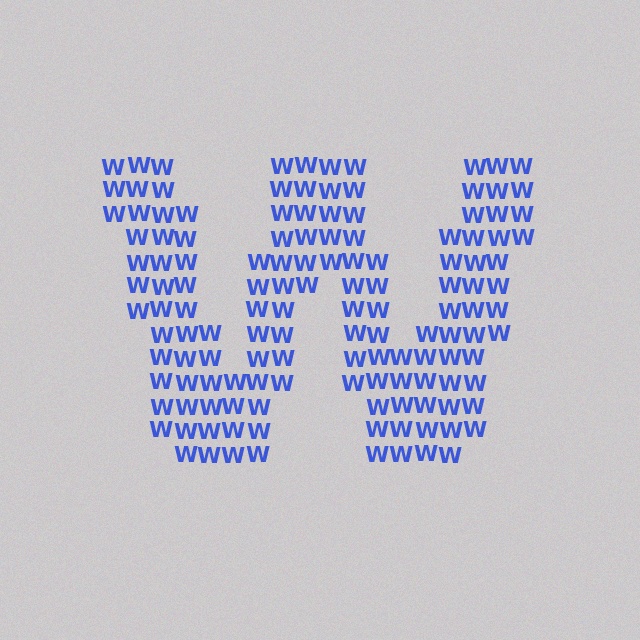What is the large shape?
The large shape is the letter W.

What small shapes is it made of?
It is made of small letter W's.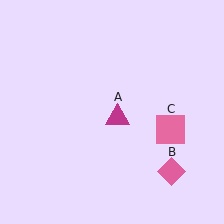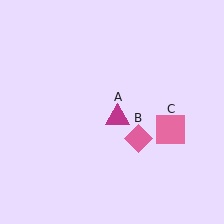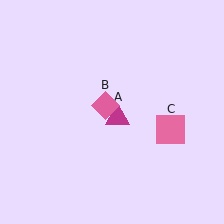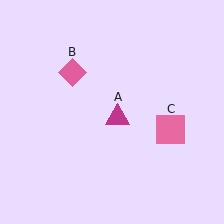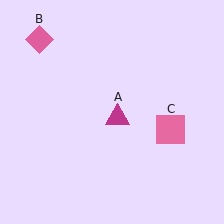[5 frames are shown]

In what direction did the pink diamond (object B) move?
The pink diamond (object B) moved up and to the left.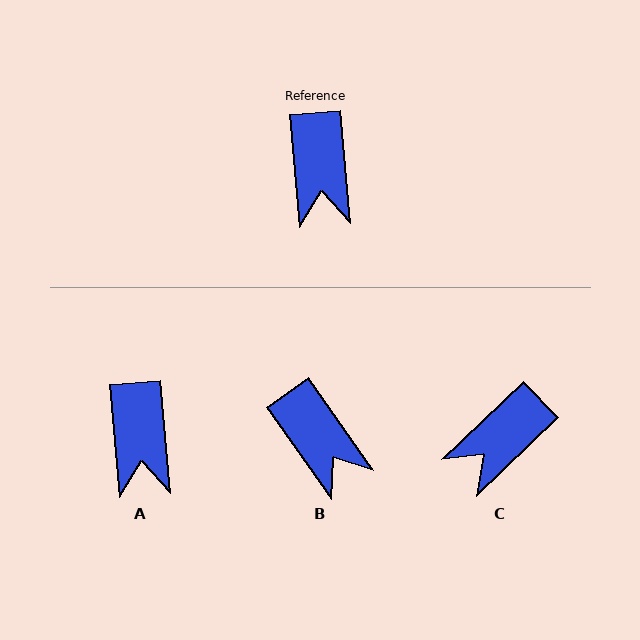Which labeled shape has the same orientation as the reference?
A.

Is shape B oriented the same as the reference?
No, it is off by about 30 degrees.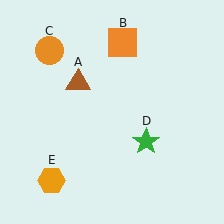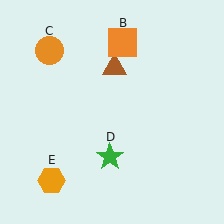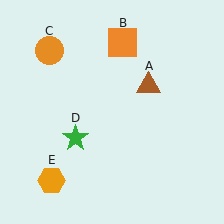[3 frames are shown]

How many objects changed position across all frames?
2 objects changed position: brown triangle (object A), green star (object D).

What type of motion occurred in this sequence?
The brown triangle (object A), green star (object D) rotated clockwise around the center of the scene.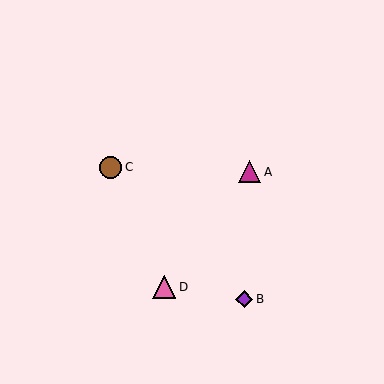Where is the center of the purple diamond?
The center of the purple diamond is at (244, 299).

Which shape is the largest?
The pink triangle (labeled D) is the largest.